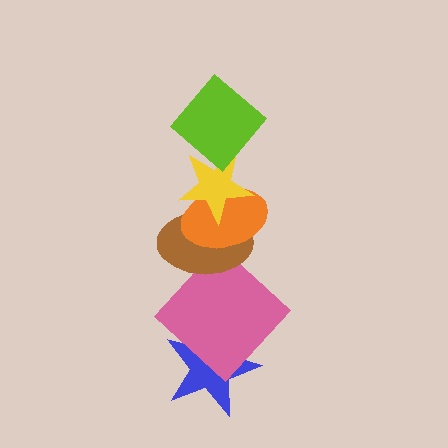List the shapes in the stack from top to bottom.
From top to bottom: the lime diamond, the yellow star, the orange ellipse, the brown ellipse, the pink diamond, the blue star.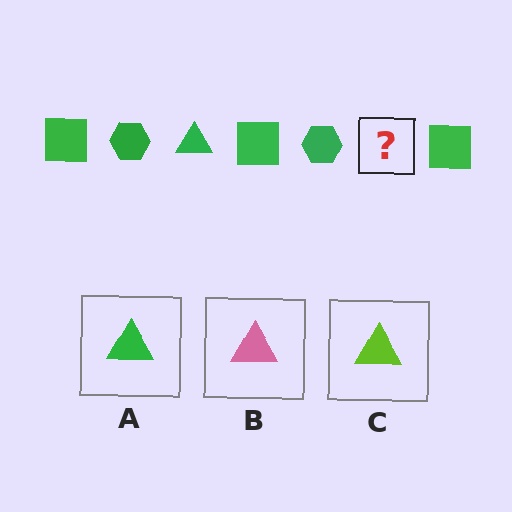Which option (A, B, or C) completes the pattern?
A.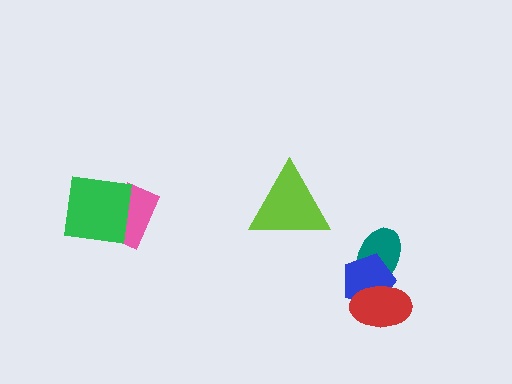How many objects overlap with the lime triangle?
0 objects overlap with the lime triangle.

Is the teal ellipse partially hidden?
Yes, it is partially covered by another shape.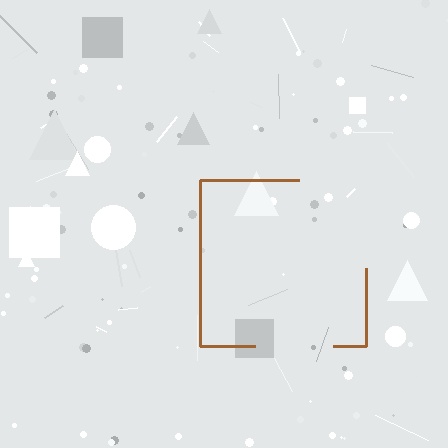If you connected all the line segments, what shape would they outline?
They would outline a square.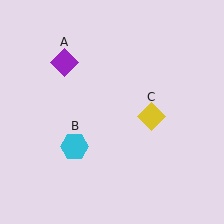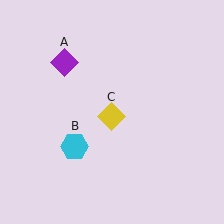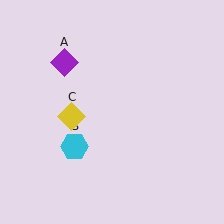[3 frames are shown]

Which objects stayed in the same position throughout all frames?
Purple diamond (object A) and cyan hexagon (object B) remained stationary.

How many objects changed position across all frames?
1 object changed position: yellow diamond (object C).